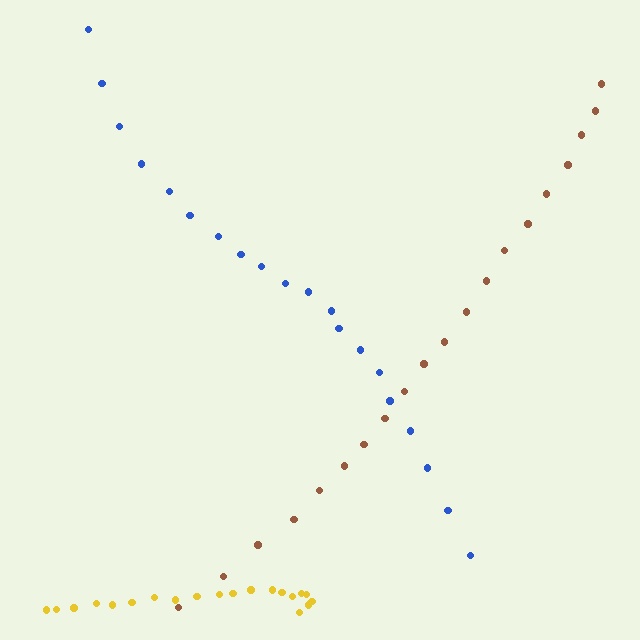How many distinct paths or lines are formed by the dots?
There are 3 distinct paths.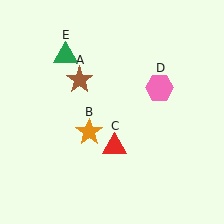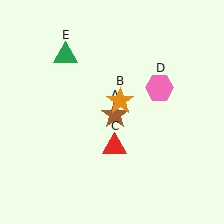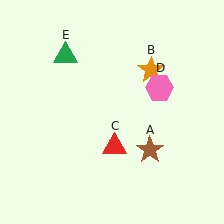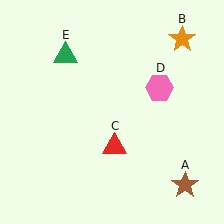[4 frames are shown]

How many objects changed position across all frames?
2 objects changed position: brown star (object A), orange star (object B).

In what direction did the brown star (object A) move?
The brown star (object A) moved down and to the right.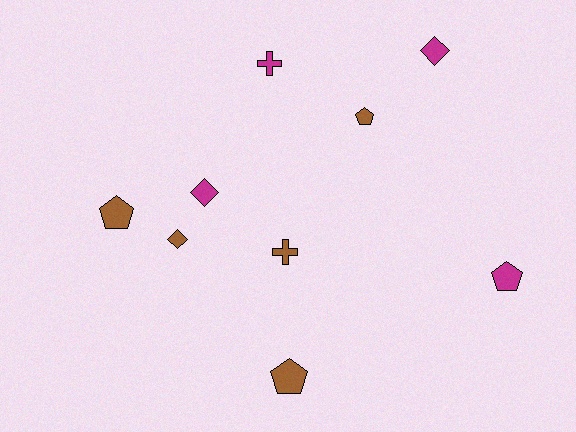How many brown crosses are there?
There is 1 brown cross.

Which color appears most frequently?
Brown, with 5 objects.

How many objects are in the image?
There are 9 objects.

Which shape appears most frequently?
Pentagon, with 4 objects.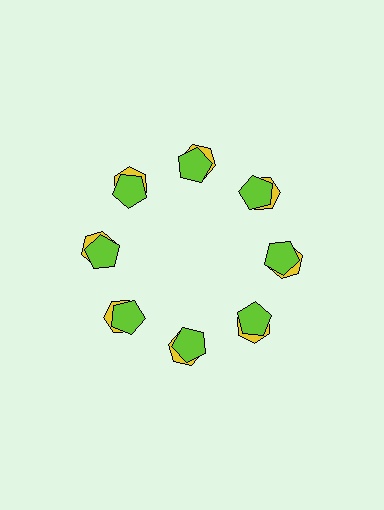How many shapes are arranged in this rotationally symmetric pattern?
There are 16 shapes, arranged in 8 groups of 2.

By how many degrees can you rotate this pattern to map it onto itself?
The pattern maps onto itself every 45 degrees of rotation.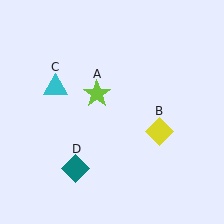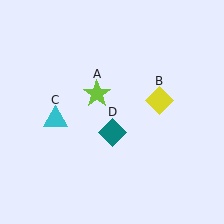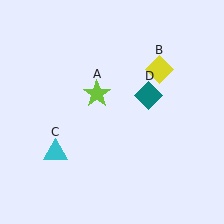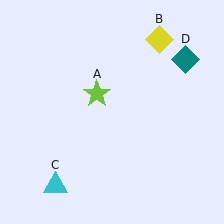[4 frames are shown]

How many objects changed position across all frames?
3 objects changed position: yellow diamond (object B), cyan triangle (object C), teal diamond (object D).